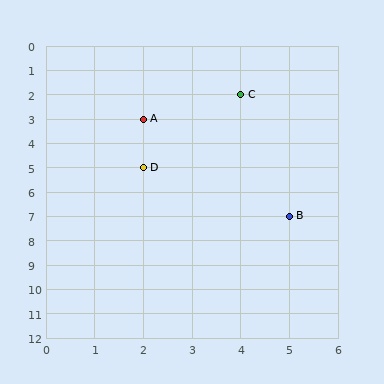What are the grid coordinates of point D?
Point D is at grid coordinates (2, 5).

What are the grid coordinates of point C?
Point C is at grid coordinates (4, 2).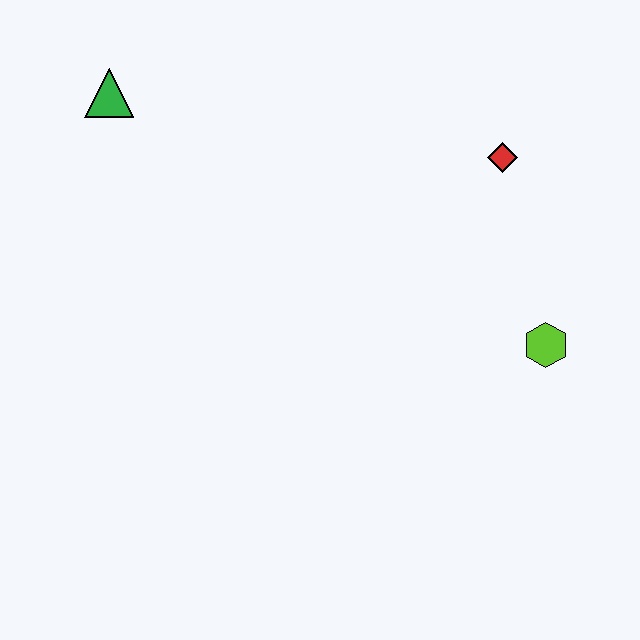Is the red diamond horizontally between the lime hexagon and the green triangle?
Yes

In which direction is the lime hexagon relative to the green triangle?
The lime hexagon is to the right of the green triangle.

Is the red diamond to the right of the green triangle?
Yes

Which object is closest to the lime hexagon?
The red diamond is closest to the lime hexagon.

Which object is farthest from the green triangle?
The lime hexagon is farthest from the green triangle.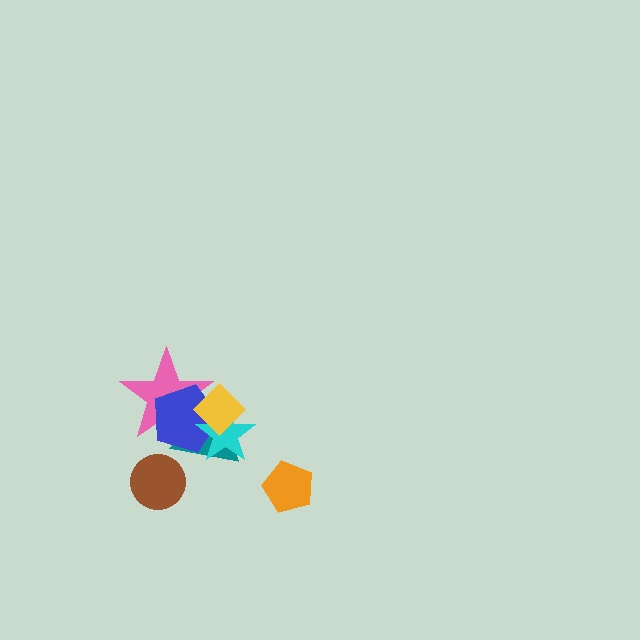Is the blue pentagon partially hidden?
Yes, it is partially covered by another shape.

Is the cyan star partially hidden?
Yes, it is partially covered by another shape.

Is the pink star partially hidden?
Yes, it is partially covered by another shape.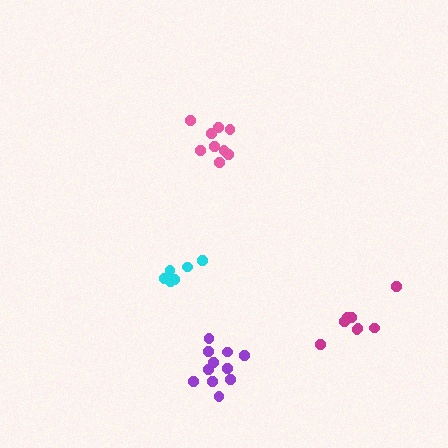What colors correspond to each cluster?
The clusters are colored: pink, purple, cyan, magenta.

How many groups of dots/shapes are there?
There are 4 groups.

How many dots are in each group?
Group 1: 9 dots, Group 2: 11 dots, Group 3: 6 dots, Group 4: 8 dots (34 total).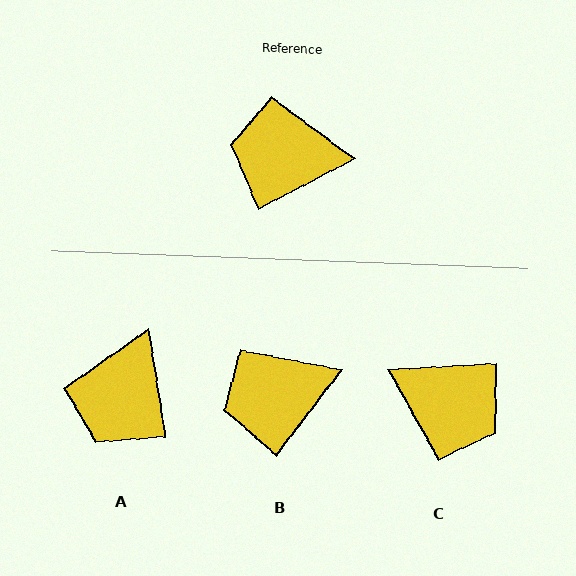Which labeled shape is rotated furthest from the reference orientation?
C, about 156 degrees away.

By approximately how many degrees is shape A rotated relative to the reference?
Approximately 71 degrees counter-clockwise.